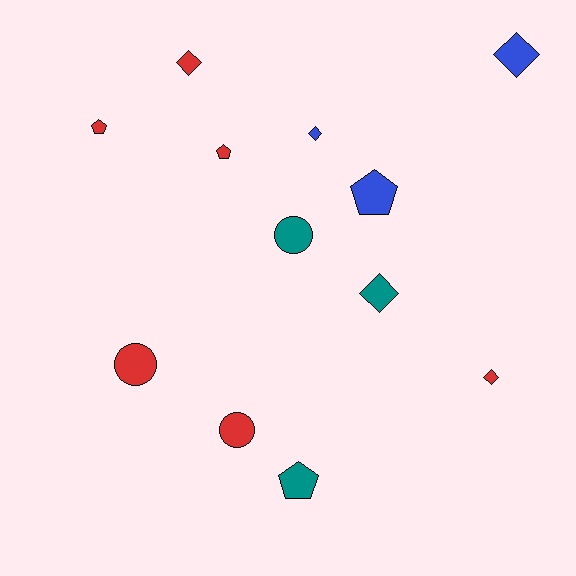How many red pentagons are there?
There are 2 red pentagons.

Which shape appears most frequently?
Diamond, with 5 objects.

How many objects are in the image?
There are 12 objects.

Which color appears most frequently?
Red, with 6 objects.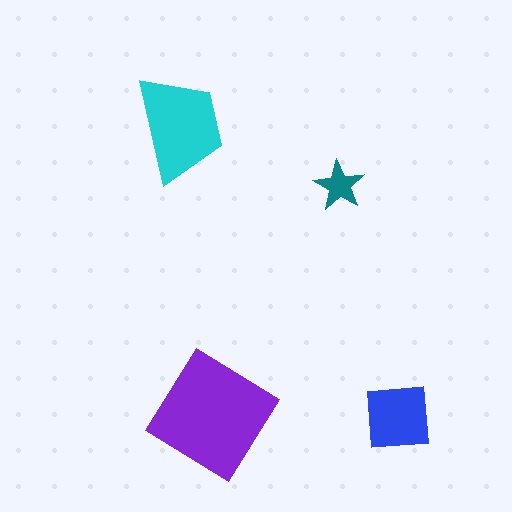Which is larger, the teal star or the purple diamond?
The purple diamond.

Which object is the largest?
The purple diamond.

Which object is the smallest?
The teal star.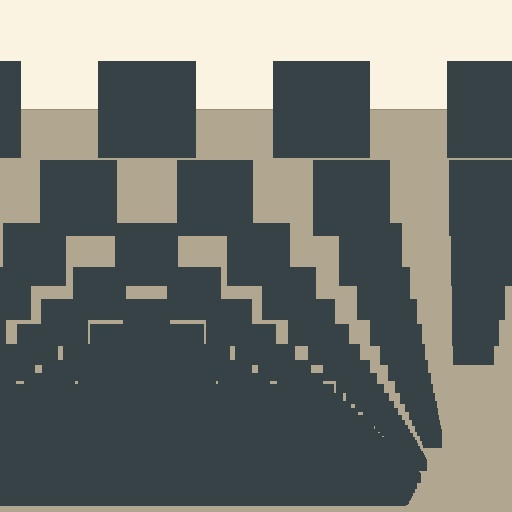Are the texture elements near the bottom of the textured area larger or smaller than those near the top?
Smaller. The gradient is inverted — elements near the bottom are smaller and denser.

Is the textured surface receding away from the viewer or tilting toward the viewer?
The surface appears to tilt toward the viewer. Texture elements get larger and sparser toward the top.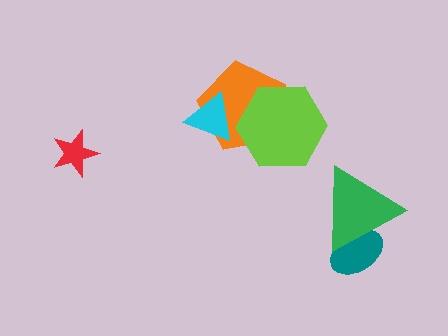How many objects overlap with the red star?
0 objects overlap with the red star.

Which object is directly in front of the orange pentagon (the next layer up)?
The cyan triangle is directly in front of the orange pentagon.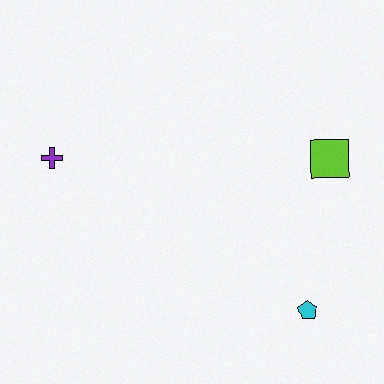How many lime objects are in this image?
There is 1 lime object.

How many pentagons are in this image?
There is 1 pentagon.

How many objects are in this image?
There are 3 objects.